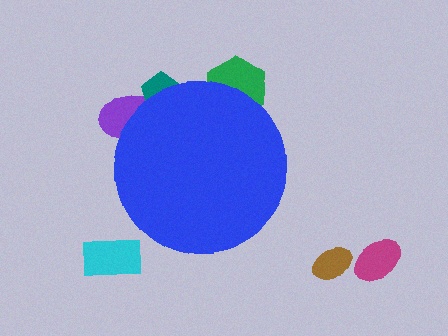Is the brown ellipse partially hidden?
No, the brown ellipse is fully visible.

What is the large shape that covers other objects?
A blue circle.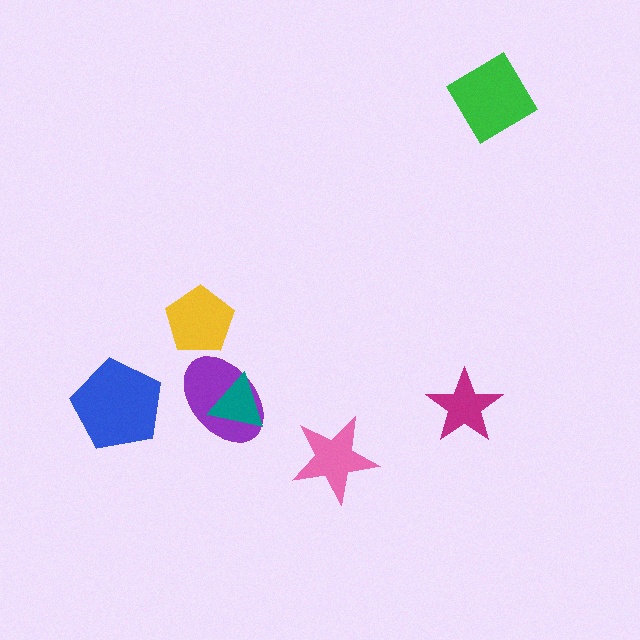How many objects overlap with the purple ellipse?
1 object overlaps with the purple ellipse.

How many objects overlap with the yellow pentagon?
0 objects overlap with the yellow pentagon.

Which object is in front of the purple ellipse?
The teal triangle is in front of the purple ellipse.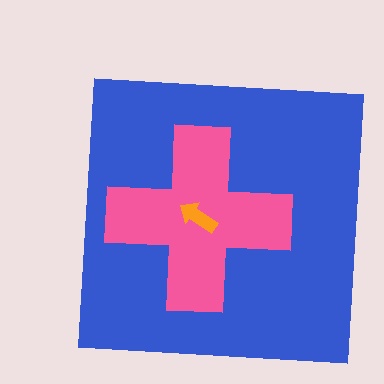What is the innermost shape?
The orange arrow.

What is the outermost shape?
The blue square.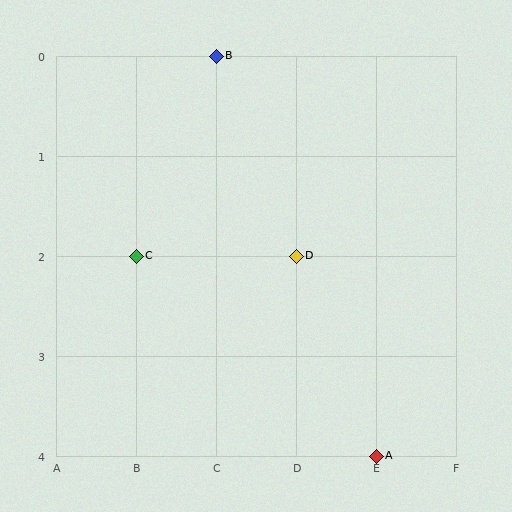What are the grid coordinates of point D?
Point D is at grid coordinates (D, 2).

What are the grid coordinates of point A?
Point A is at grid coordinates (E, 4).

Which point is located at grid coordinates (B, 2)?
Point C is at (B, 2).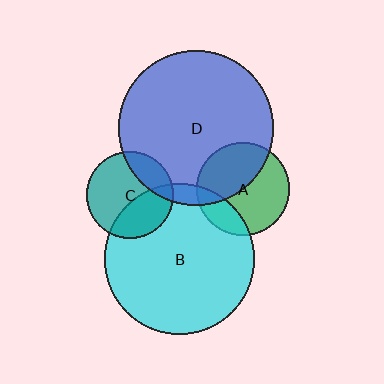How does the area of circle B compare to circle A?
Approximately 2.6 times.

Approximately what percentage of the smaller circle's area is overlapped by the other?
Approximately 25%.